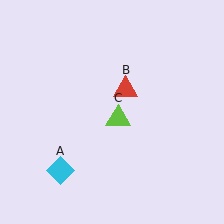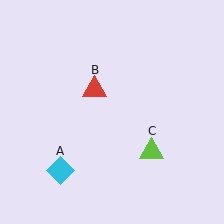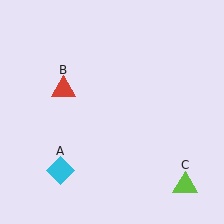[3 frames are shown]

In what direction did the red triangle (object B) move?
The red triangle (object B) moved left.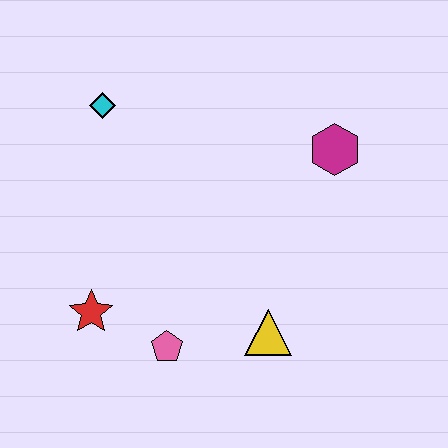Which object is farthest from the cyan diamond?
The yellow triangle is farthest from the cyan diamond.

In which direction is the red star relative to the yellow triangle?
The red star is to the left of the yellow triangle.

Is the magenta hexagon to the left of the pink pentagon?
No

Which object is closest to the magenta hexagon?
The yellow triangle is closest to the magenta hexagon.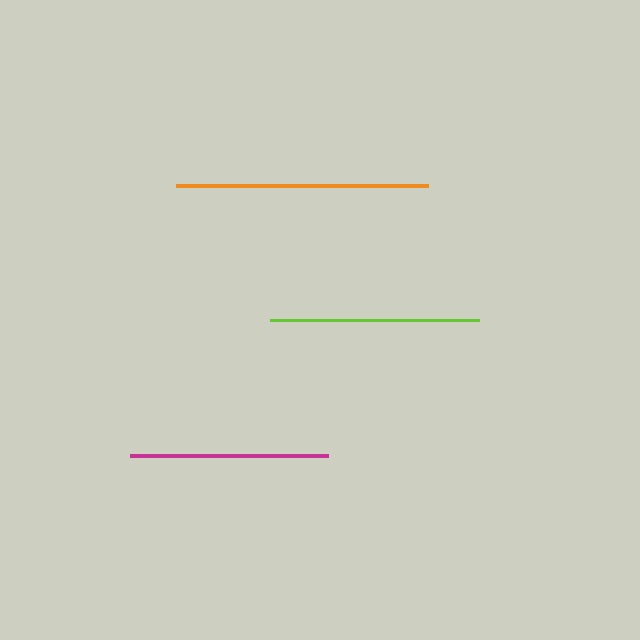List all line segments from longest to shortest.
From longest to shortest: orange, lime, magenta.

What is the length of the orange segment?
The orange segment is approximately 251 pixels long.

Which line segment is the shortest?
The magenta line is the shortest at approximately 198 pixels.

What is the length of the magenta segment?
The magenta segment is approximately 198 pixels long.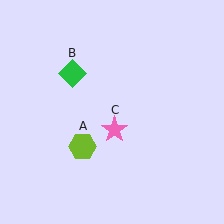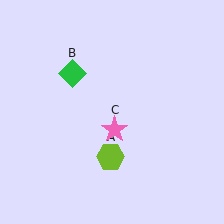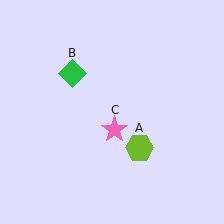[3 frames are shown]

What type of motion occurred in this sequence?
The lime hexagon (object A) rotated counterclockwise around the center of the scene.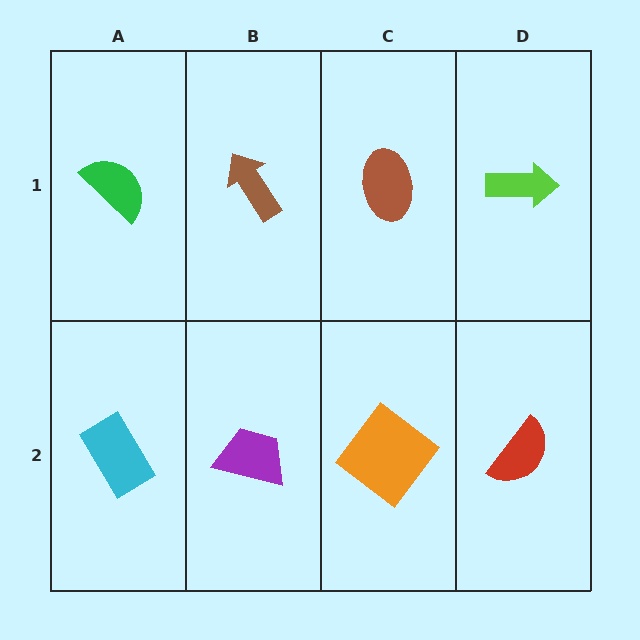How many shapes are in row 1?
4 shapes.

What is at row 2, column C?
An orange diamond.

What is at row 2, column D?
A red semicircle.